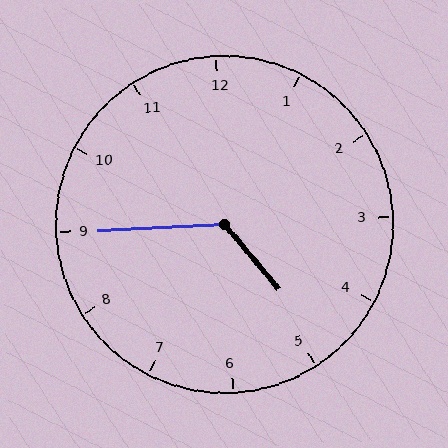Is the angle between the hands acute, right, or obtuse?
It is obtuse.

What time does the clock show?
4:45.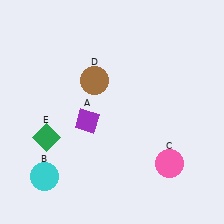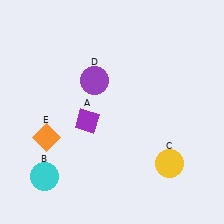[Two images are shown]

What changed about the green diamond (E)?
In Image 1, E is green. In Image 2, it changed to orange.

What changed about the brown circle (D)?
In Image 1, D is brown. In Image 2, it changed to purple.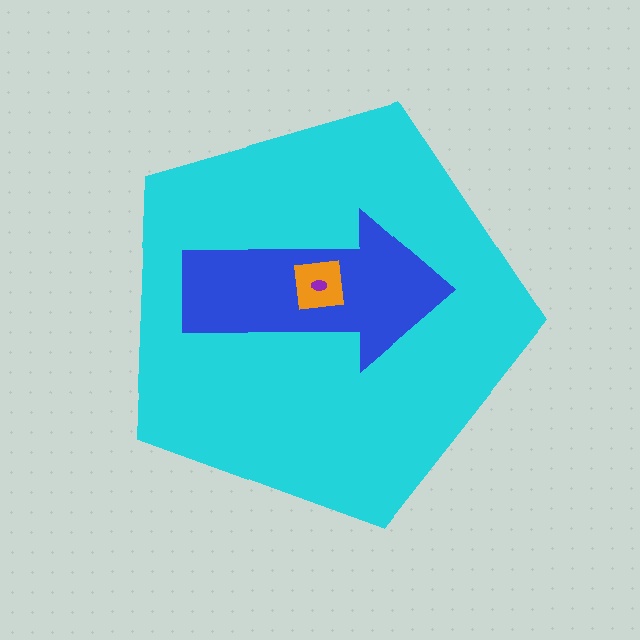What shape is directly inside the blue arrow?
The orange square.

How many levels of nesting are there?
4.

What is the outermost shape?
The cyan pentagon.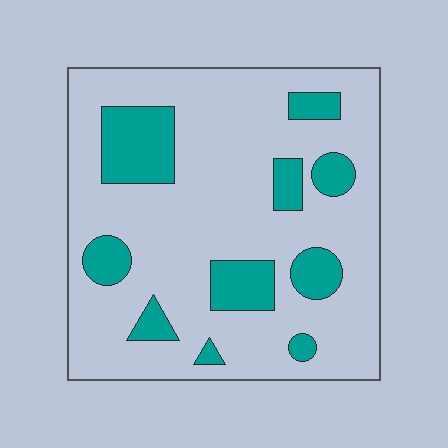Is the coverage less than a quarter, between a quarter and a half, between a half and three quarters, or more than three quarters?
Less than a quarter.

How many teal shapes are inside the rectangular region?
10.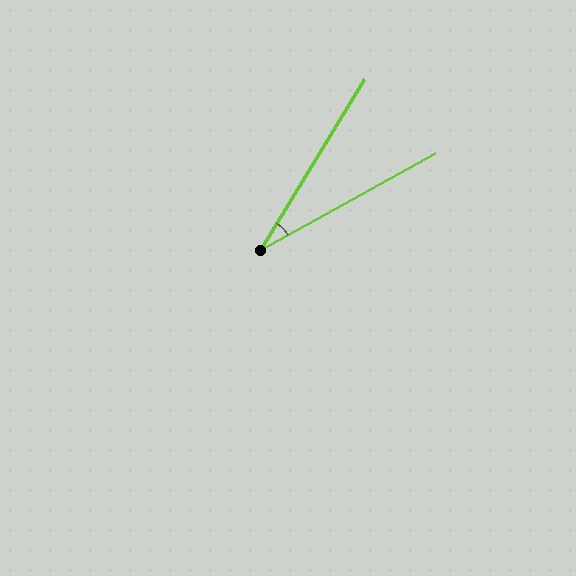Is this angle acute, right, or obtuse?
It is acute.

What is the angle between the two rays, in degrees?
Approximately 30 degrees.